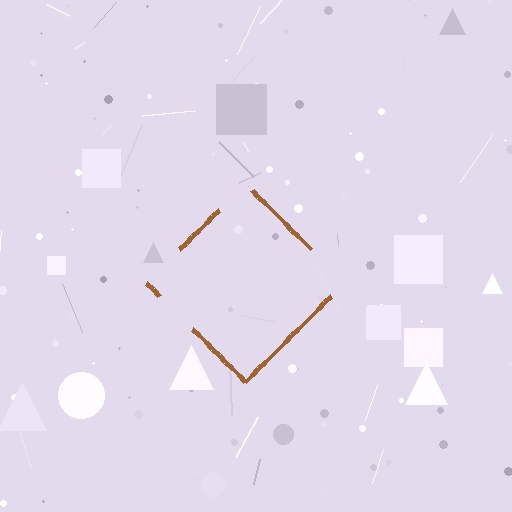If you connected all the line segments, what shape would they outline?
They would outline a diamond.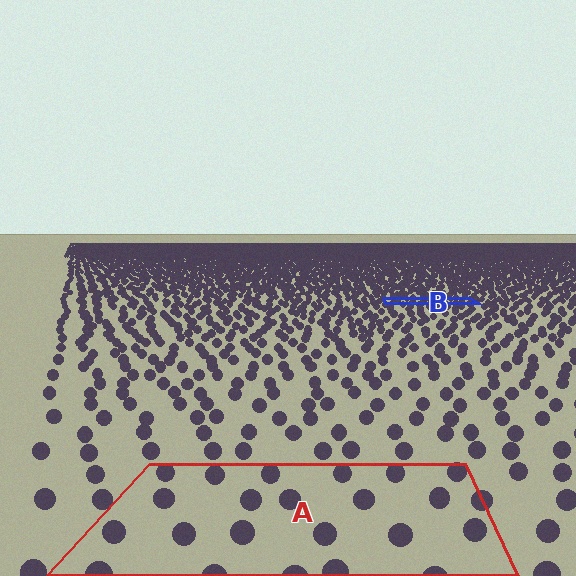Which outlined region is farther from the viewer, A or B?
Region B is farther from the viewer — the texture elements inside it appear smaller and more densely packed.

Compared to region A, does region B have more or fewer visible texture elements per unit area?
Region B has more texture elements per unit area — they are packed more densely because it is farther away.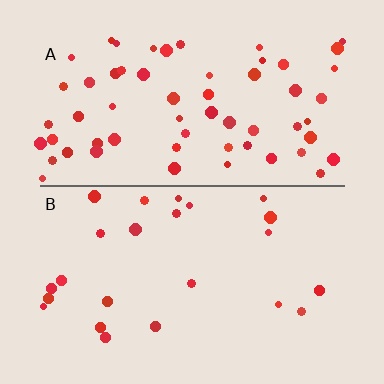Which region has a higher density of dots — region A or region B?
A (the top).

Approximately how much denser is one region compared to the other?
Approximately 2.5× — region A over region B.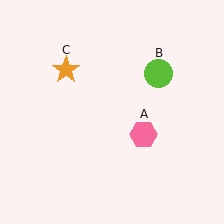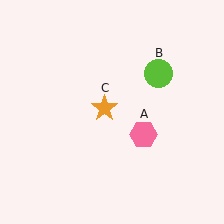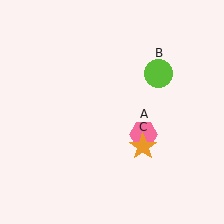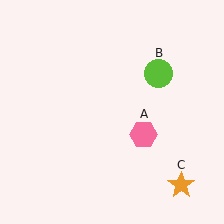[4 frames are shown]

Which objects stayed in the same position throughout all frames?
Pink hexagon (object A) and lime circle (object B) remained stationary.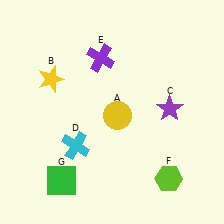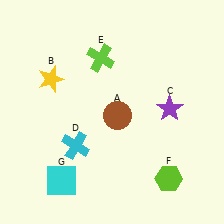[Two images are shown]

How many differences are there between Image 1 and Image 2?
There are 3 differences between the two images.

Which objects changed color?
A changed from yellow to brown. E changed from purple to lime. G changed from green to cyan.